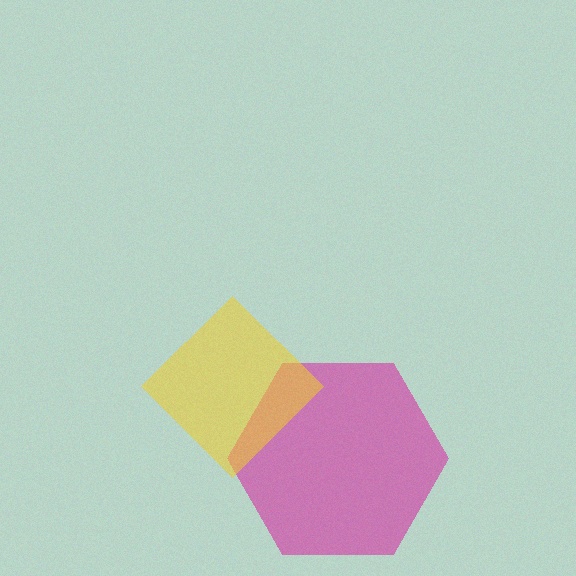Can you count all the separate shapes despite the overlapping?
Yes, there are 2 separate shapes.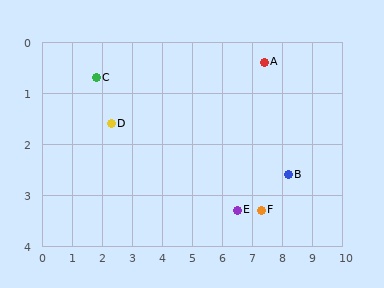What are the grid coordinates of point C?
Point C is at approximately (1.8, 0.7).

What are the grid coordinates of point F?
Point F is at approximately (7.3, 3.3).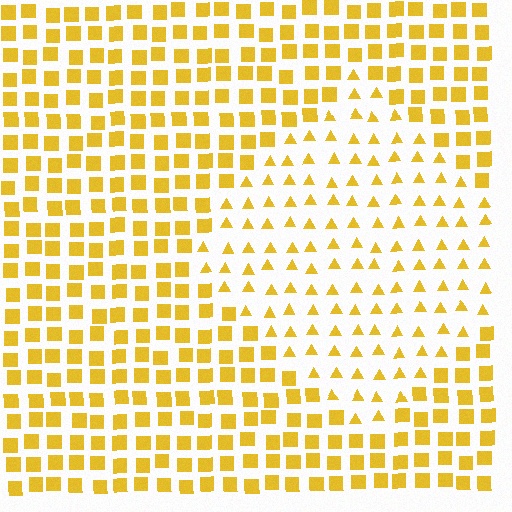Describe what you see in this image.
The image is filled with small yellow elements arranged in a uniform grid. A diamond-shaped region contains triangles, while the surrounding area contains squares. The boundary is defined purely by the change in element shape.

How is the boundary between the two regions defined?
The boundary is defined by a change in element shape: triangles inside vs. squares outside. All elements share the same color and spacing.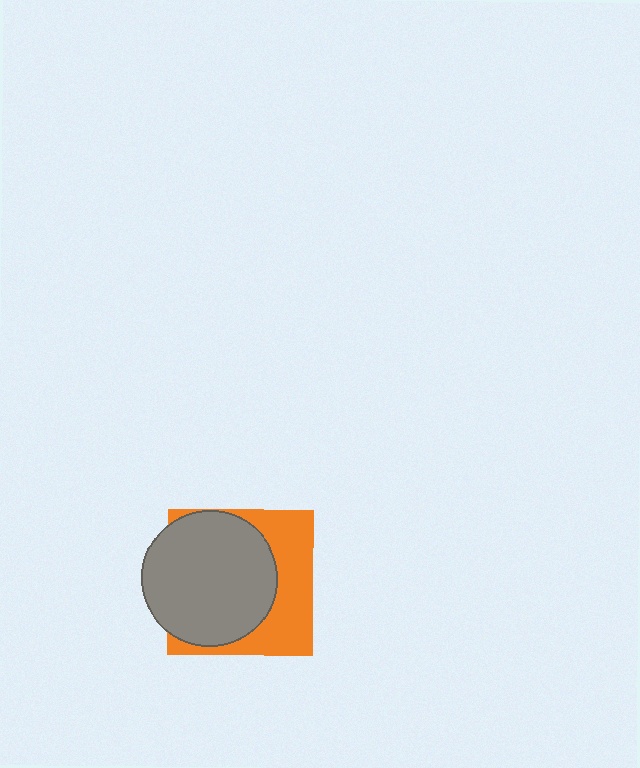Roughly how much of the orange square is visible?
A small part of it is visible (roughly 40%).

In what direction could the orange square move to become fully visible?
The orange square could move right. That would shift it out from behind the gray circle entirely.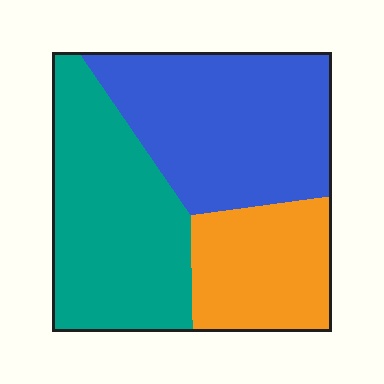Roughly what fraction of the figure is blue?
Blue covers about 40% of the figure.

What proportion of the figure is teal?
Teal takes up about three eighths (3/8) of the figure.